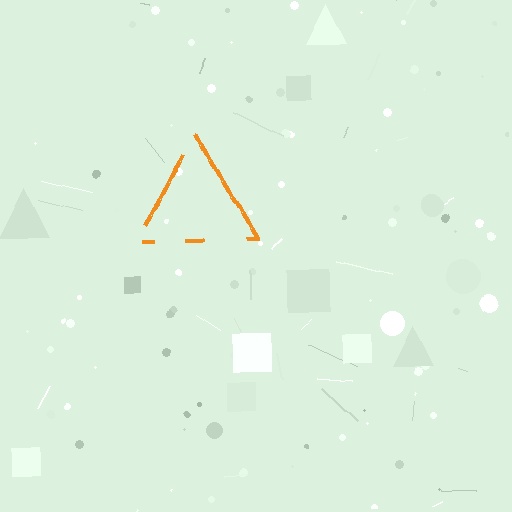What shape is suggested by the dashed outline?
The dashed outline suggests a triangle.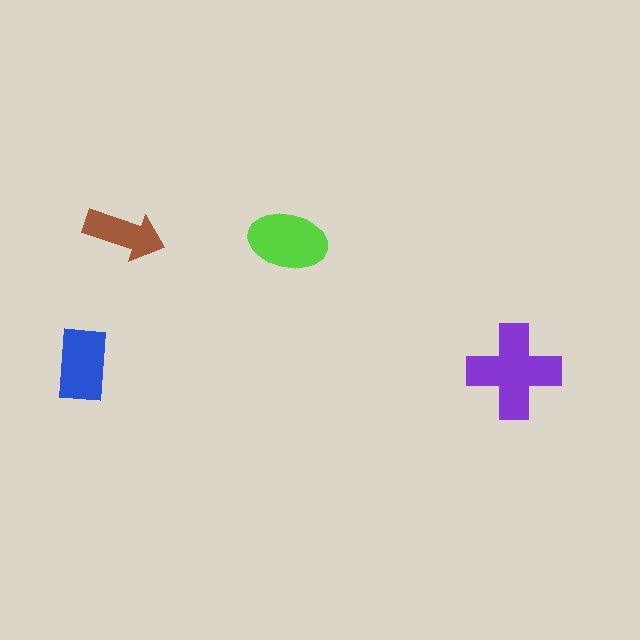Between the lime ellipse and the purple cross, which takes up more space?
The purple cross.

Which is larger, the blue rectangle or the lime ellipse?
The lime ellipse.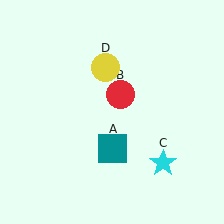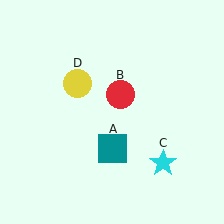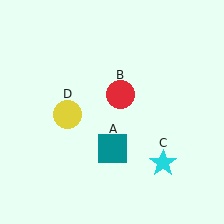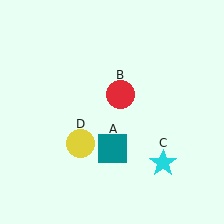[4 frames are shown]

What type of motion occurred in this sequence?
The yellow circle (object D) rotated counterclockwise around the center of the scene.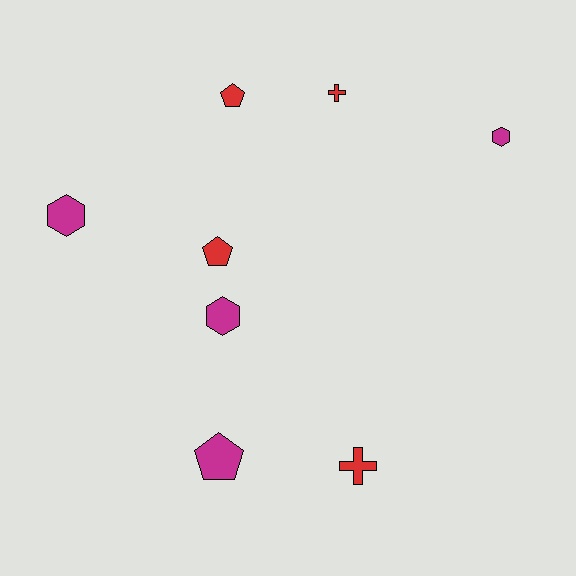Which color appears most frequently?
Red, with 4 objects.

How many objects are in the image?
There are 8 objects.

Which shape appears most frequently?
Hexagon, with 3 objects.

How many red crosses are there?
There are 2 red crosses.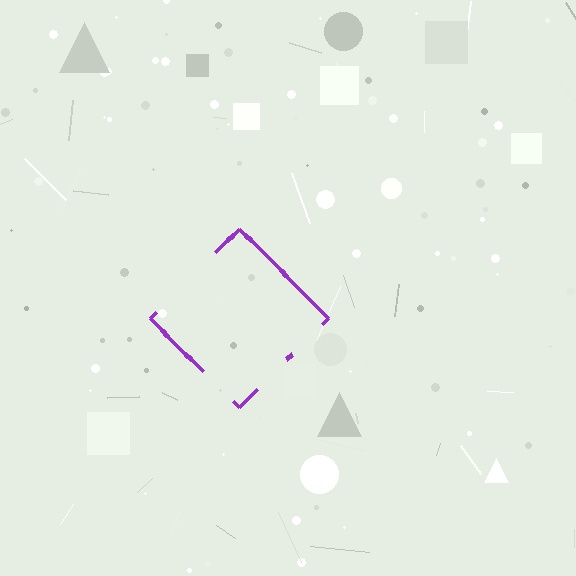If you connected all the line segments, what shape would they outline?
They would outline a diamond.